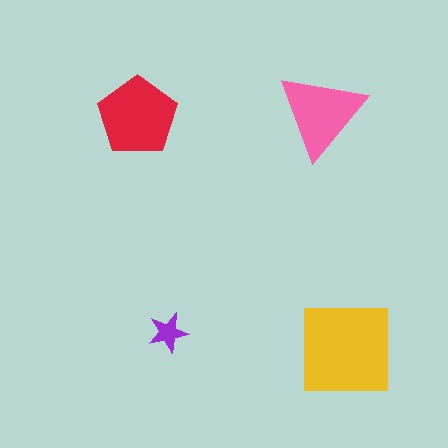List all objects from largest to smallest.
The yellow square, the red pentagon, the pink triangle, the purple star.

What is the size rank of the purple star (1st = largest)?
4th.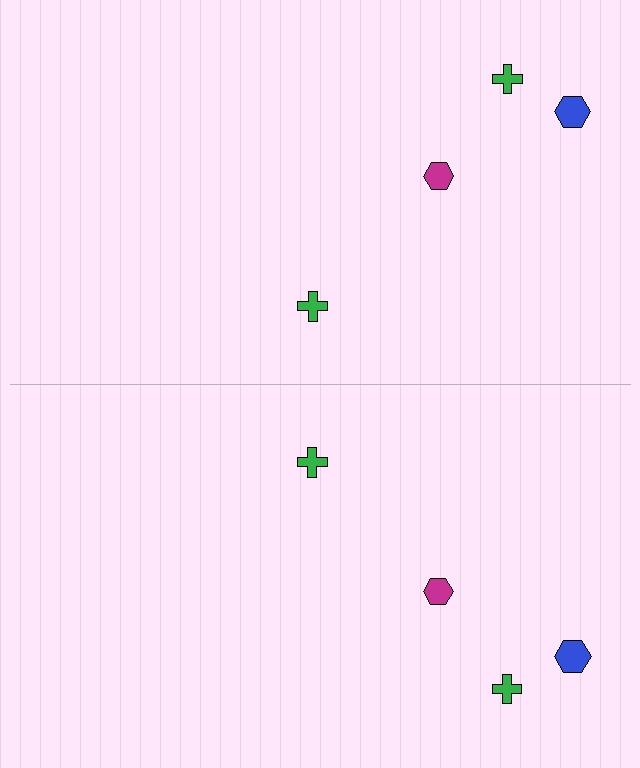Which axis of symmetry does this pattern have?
The pattern has a horizontal axis of symmetry running through the center of the image.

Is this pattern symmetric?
Yes, this pattern has bilateral (reflection) symmetry.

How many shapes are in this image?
There are 8 shapes in this image.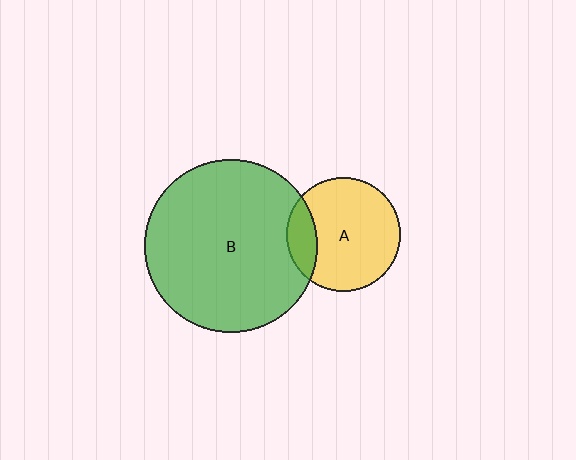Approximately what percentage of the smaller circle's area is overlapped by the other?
Approximately 15%.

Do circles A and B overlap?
Yes.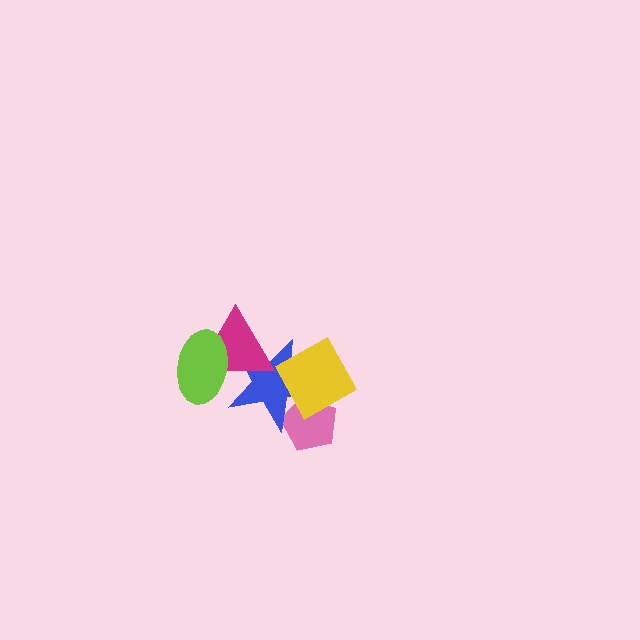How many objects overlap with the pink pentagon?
2 objects overlap with the pink pentagon.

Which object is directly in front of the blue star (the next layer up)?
The magenta triangle is directly in front of the blue star.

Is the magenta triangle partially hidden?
Yes, it is partially covered by another shape.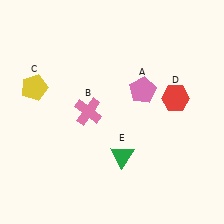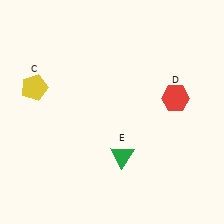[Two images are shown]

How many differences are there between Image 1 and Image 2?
There are 2 differences between the two images.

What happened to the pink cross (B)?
The pink cross (B) was removed in Image 2. It was in the top-left area of Image 1.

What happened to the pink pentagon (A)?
The pink pentagon (A) was removed in Image 2. It was in the top-right area of Image 1.